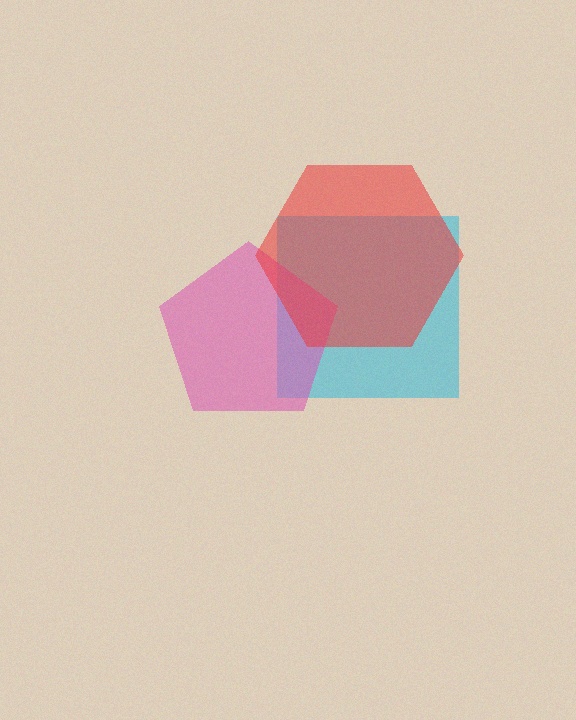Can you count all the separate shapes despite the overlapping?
Yes, there are 3 separate shapes.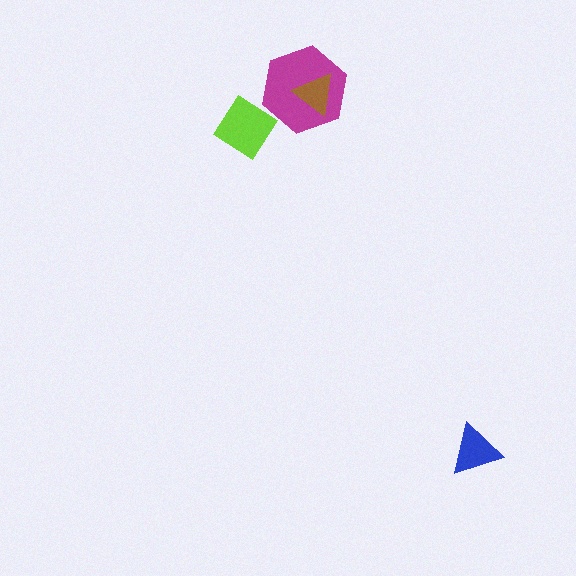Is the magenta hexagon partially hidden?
Yes, it is partially covered by another shape.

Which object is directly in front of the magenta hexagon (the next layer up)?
The brown triangle is directly in front of the magenta hexagon.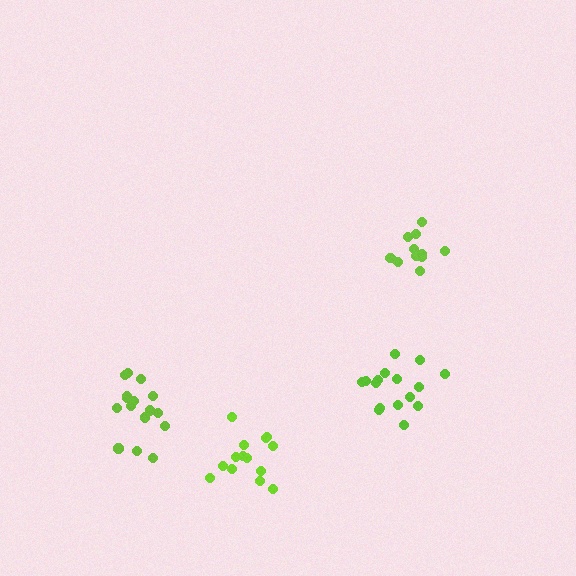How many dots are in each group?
Group 1: 16 dots, Group 2: 16 dots, Group 3: 14 dots, Group 4: 11 dots (57 total).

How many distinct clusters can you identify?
There are 4 distinct clusters.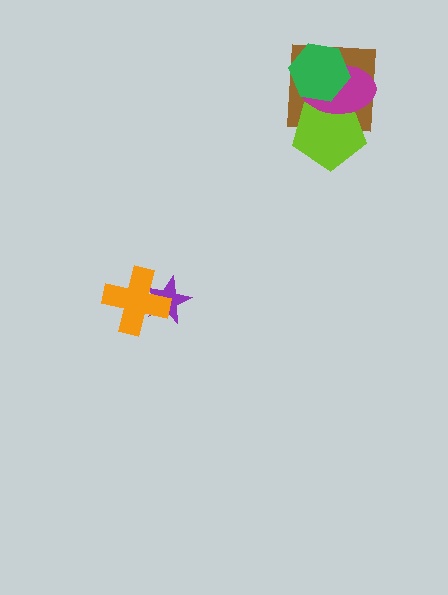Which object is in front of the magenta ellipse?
The green hexagon is in front of the magenta ellipse.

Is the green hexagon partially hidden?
No, no other shape covers it.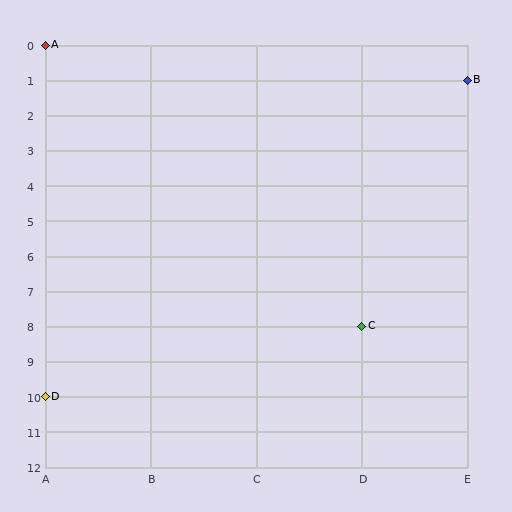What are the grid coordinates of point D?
Point D is at grid coordinates (A, 10).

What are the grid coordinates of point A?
Point A is at grid coordinates (A, 0).